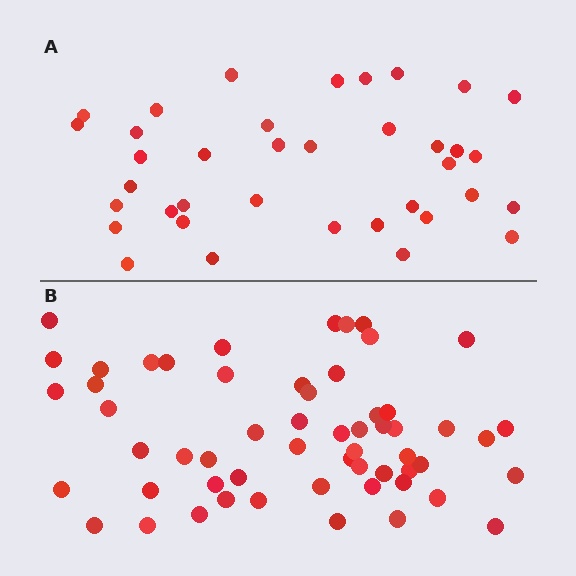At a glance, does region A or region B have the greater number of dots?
Region B (the bottom region) has more dots.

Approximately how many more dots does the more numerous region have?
Region B has approximately 20 more dots than region A.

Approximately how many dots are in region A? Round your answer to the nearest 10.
About 40 dots. (The exact count is 37, which rounds to 40.)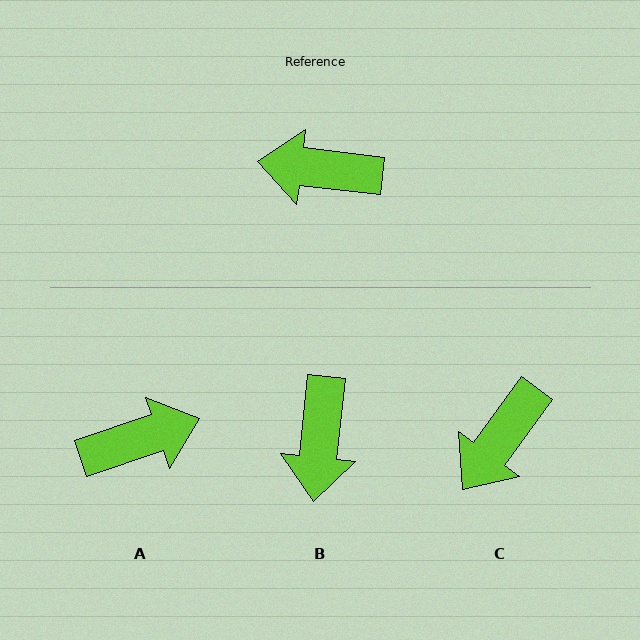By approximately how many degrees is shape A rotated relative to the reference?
Approximately 155 degrees clockwise.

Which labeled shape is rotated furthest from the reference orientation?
A, about 155 degrees away.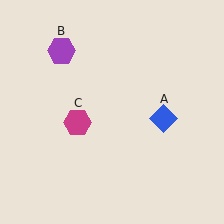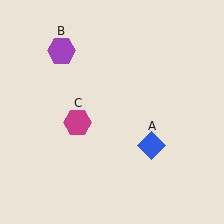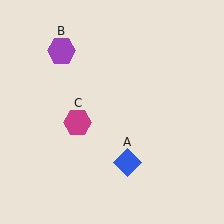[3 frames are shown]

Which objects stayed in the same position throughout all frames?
Purple hexagon (object B) and magenta hexagon (object C) remained stationary.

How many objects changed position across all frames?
1 object changed position: blue diamond (object A).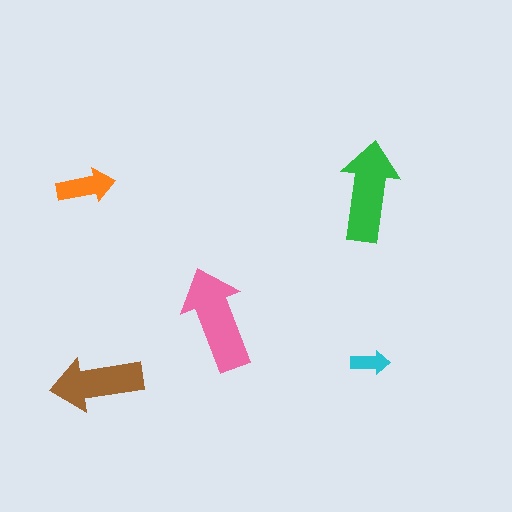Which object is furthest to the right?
The cyan arrow is rightmost.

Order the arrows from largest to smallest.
the pink one, the green one, the brown one, the orange one, the cyan one.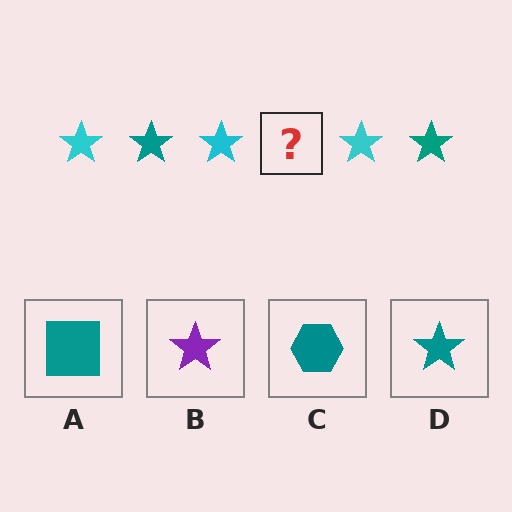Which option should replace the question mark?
Option D.